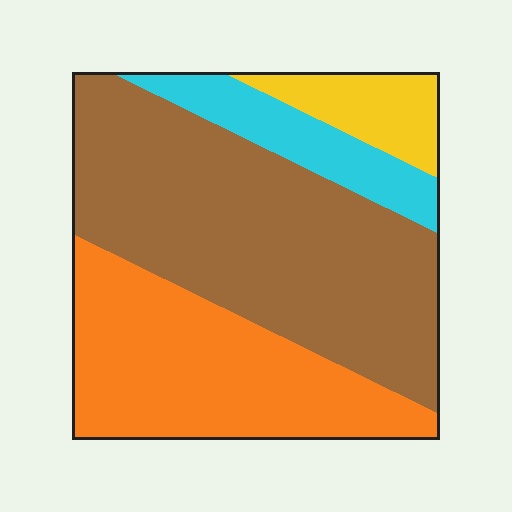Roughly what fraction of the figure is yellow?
Yellow takes up about one tenth (1/10) of the figure.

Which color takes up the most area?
Brown, at roughly 50%.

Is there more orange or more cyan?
Orange.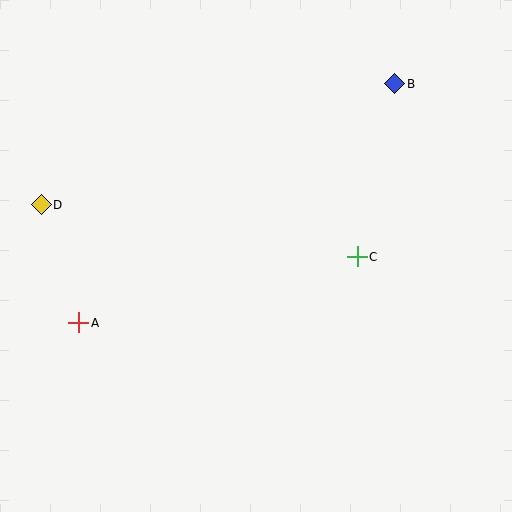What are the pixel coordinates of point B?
Point B is at (395, 84).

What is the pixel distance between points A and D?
The distance between A and D is 124 pixels.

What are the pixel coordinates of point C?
Point C is at (357, 257).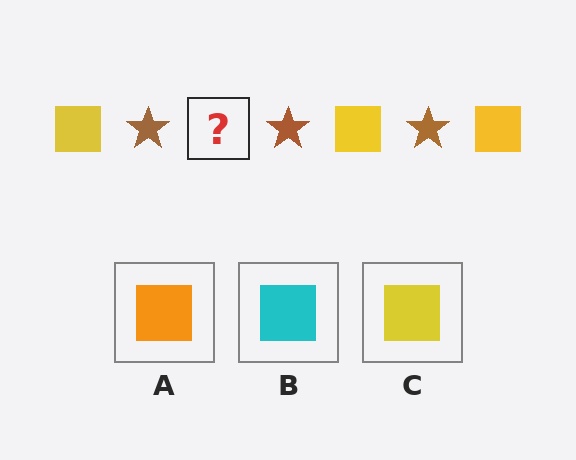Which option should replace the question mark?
Option C.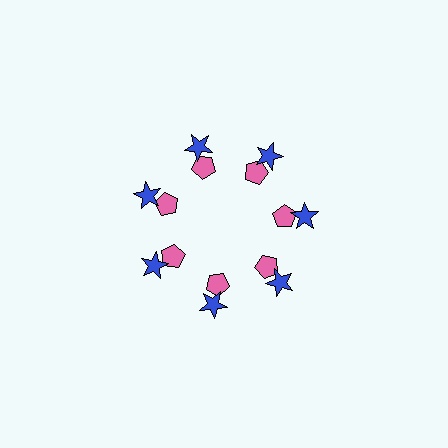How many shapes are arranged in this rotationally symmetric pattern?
There are 14 shapes, arranged in 7 groups of 2.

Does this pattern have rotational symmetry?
Yes, this pattern has 7-fold rotational symmetry. It looks the same after rotating 51 degrees around the center.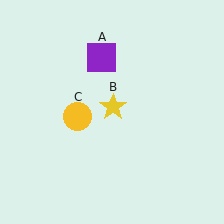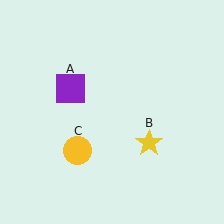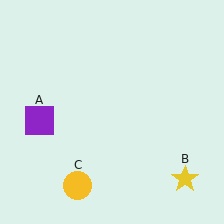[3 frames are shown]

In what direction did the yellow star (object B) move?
The yellow star (object B) moved down and to the right.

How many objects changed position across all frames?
3 objects changed position: purple square (object A), yellow star (object B), yellow circle (object C).